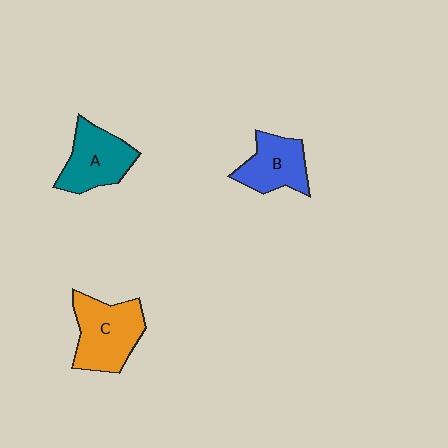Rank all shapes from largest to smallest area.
From largest to smallest: C (orange), A (teal), B (blue).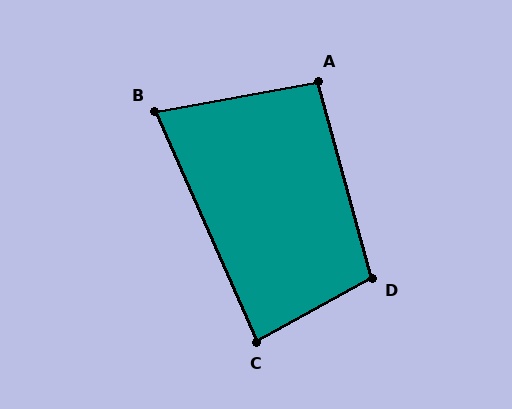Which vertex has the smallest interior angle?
B, at approximately 76 degrees.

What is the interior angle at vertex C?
Approximately 85 degrees (approximately right).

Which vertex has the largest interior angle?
D, at approximately 104 degrees.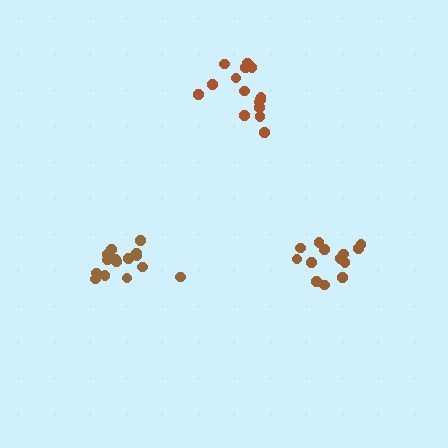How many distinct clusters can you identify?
There are 3 distinct clusters.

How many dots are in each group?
Group 1: 13 dots, Group 2: 15 dots, Group 3: 15 dots (43 total).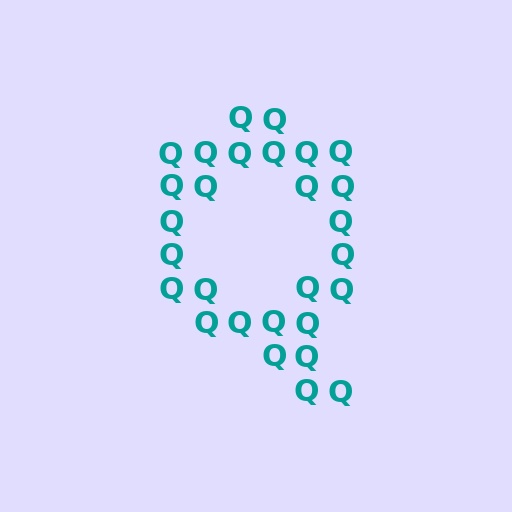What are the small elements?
The small elements are letter Q's.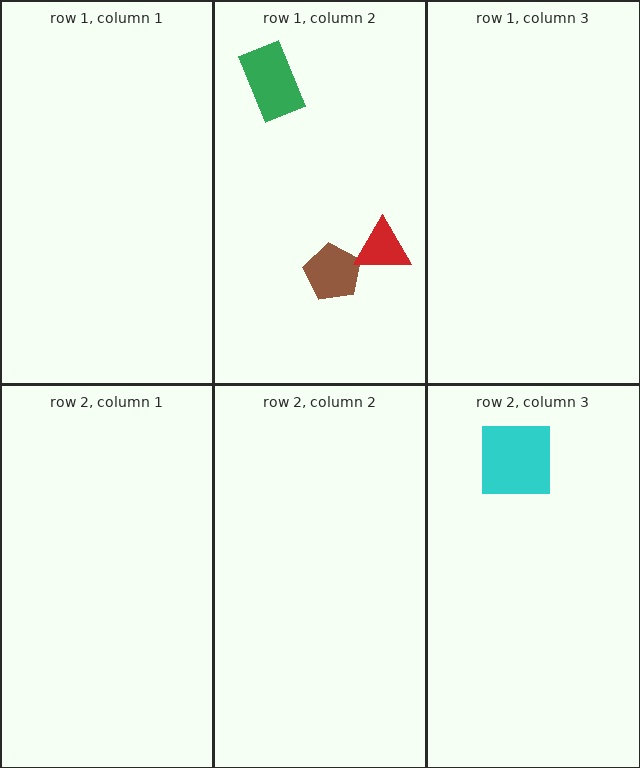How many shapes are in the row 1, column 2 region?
3.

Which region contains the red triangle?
The row 1, column 2 region.